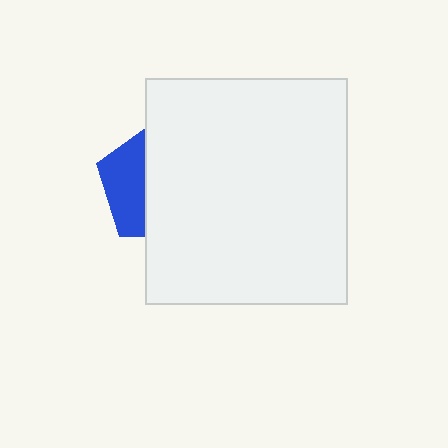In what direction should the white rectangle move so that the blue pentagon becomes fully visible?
The white rectangle should move right. That is the shortest direction to clear the overlap and leave the blue pentagon fully visible.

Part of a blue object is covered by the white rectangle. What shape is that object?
It is a pentagon.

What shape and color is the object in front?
The object in front is a white rectangle.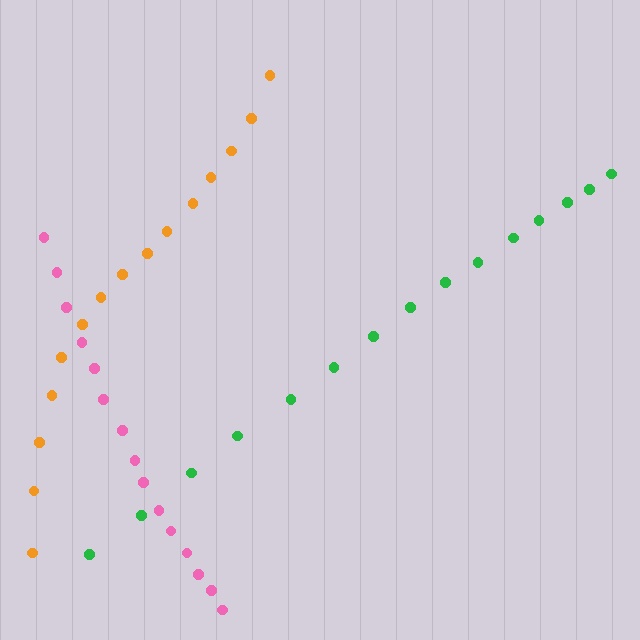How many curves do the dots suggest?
There are 3 distinct paths.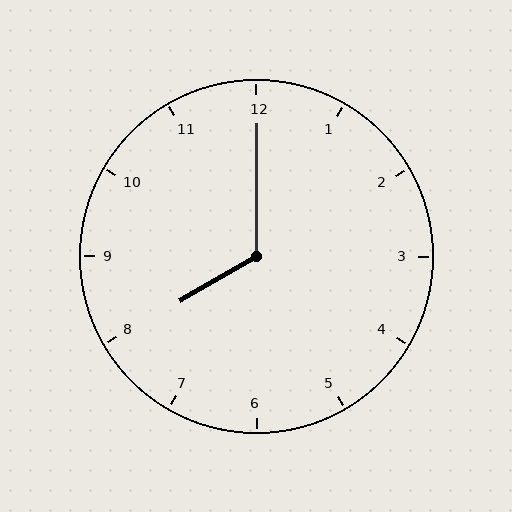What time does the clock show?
8:00.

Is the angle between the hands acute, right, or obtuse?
It is obtuse.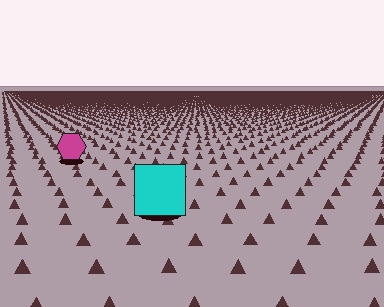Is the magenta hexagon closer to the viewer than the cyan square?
No. The cyan square is closer — you can tell from the texture gradient: the ground texture is coarser near it.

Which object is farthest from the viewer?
The magenta hexagon is farthest from the viewer. It appears smaller and the ground texture around it is denser.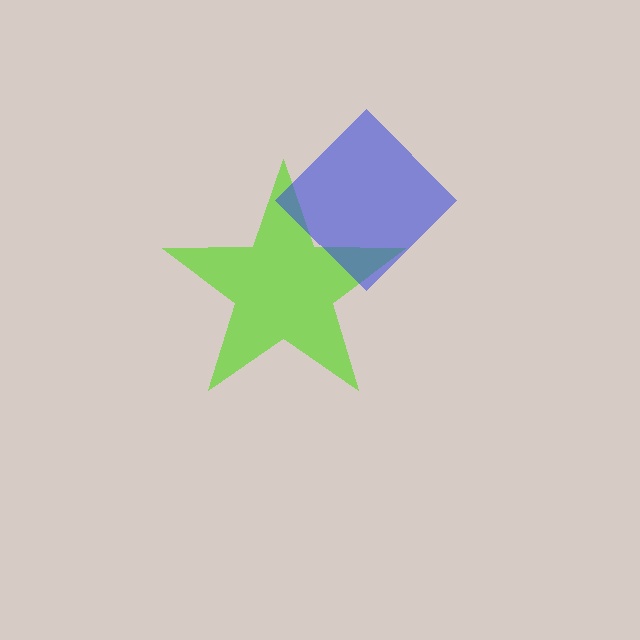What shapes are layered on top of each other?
The layered shapes are: a lime star, a blue diamond.